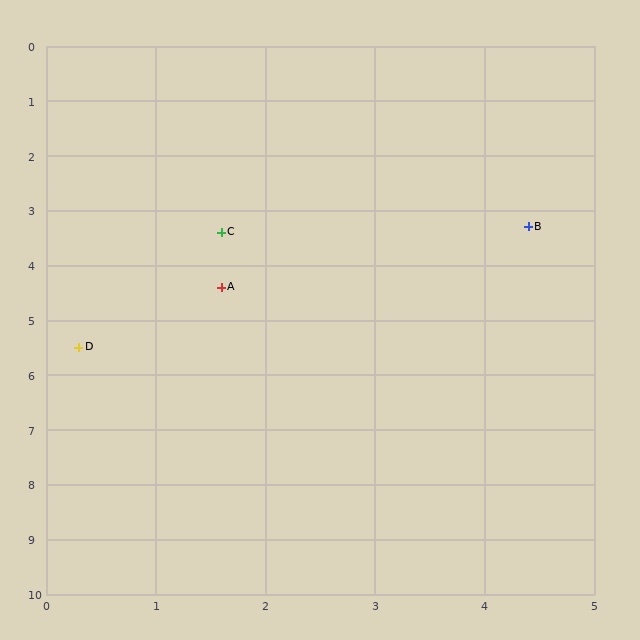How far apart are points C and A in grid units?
Points C and A are about 1.0 grid units apart.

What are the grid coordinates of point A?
Point A is at approximately (1.6, 4.4).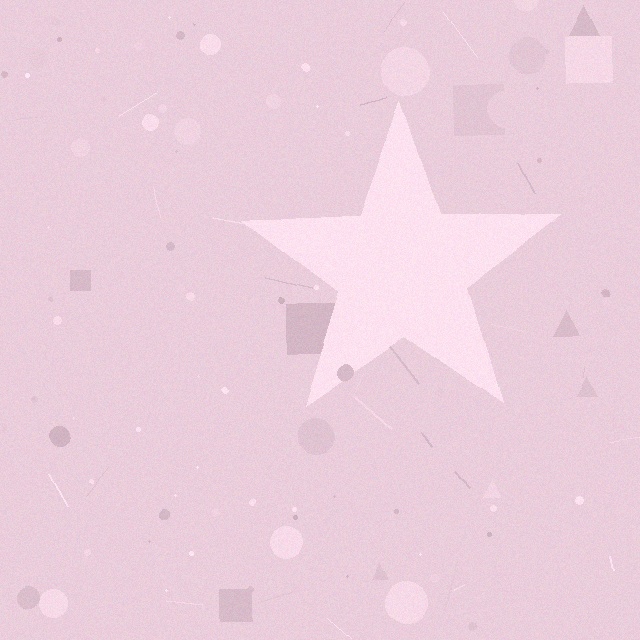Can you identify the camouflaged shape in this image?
The camouflaged shape is a star.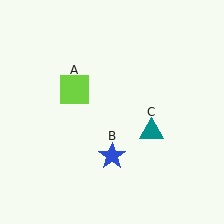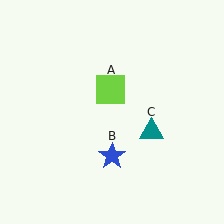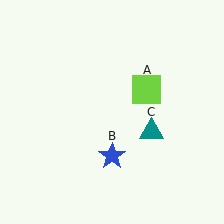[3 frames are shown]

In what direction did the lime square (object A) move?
The lime square (object A) moved right.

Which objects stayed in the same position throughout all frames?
Blue star (object B) and teal triangle (object C) remained stationary.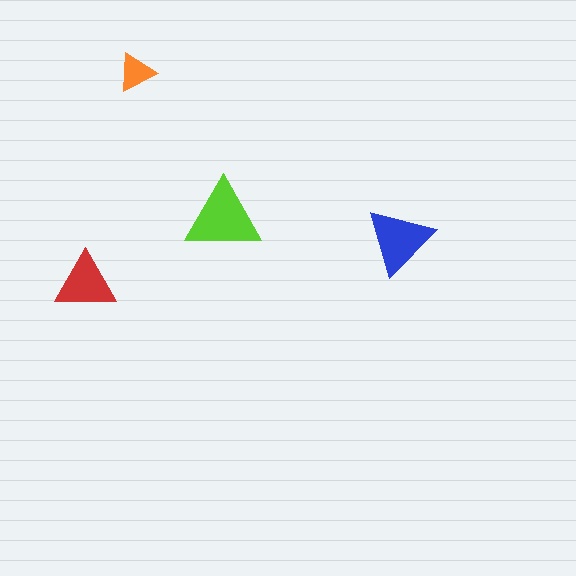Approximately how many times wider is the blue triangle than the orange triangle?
About 2 times wider.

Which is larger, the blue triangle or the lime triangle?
The lime one.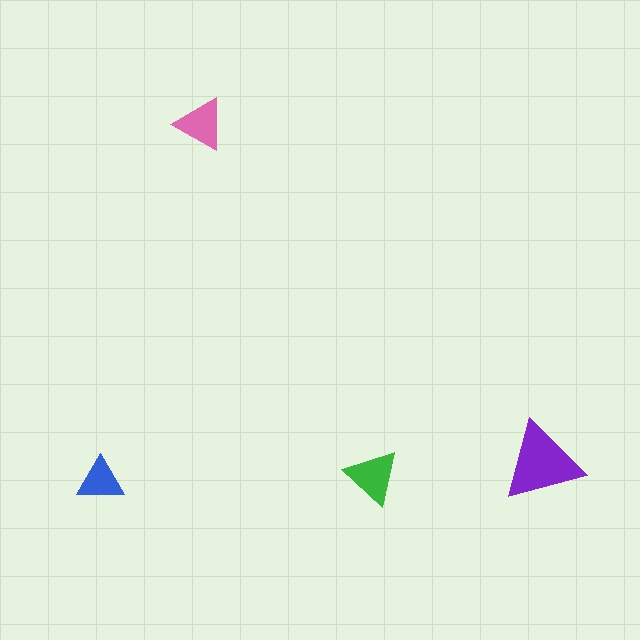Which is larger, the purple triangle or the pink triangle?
The purple one.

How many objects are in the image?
There are 4 objects in the image.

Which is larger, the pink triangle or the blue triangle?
The pink one.